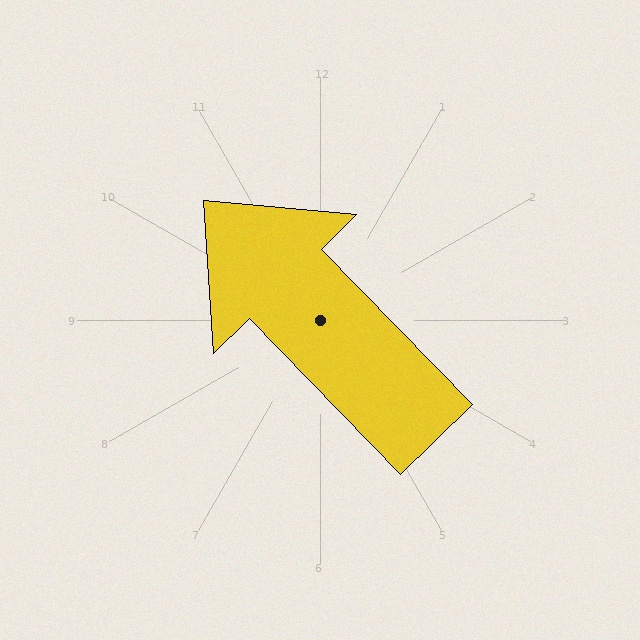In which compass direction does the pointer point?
Northwest.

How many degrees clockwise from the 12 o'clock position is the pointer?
Approximately 316 degrees.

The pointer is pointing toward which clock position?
Roughly 11 o'clock.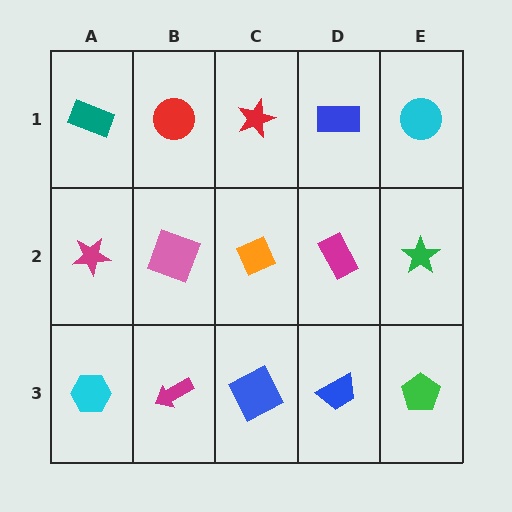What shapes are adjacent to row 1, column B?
A pink square (row 2, column B), a teal rectangle (row 1, column A), a red star (row 1, column C).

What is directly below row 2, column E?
A green pentagon.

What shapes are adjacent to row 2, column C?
A red star (row 1, column C), a blue square (row 3, column C), a pink square (row 2, column B), a magenta rectangle (row 2, column D).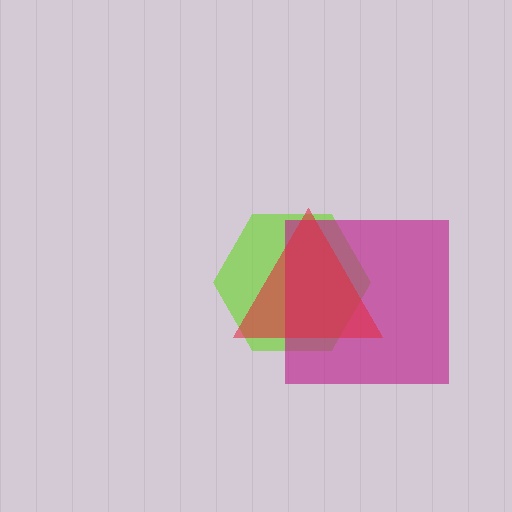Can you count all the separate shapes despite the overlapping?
Yes, there are 3 separate shapes.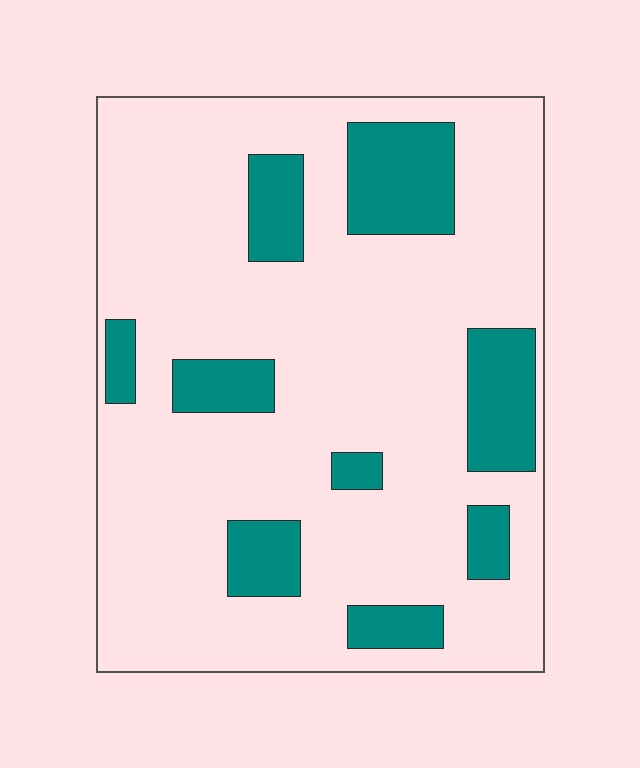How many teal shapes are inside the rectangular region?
9.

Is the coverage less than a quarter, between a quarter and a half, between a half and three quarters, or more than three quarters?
Less than a quarter.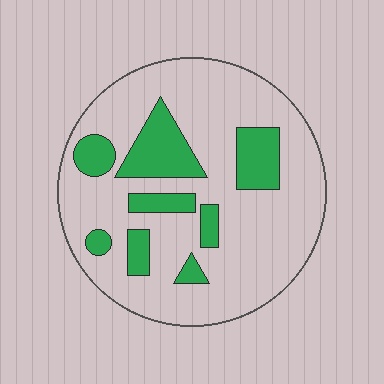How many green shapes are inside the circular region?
8.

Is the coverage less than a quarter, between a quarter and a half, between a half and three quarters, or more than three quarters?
Less than a quarter.